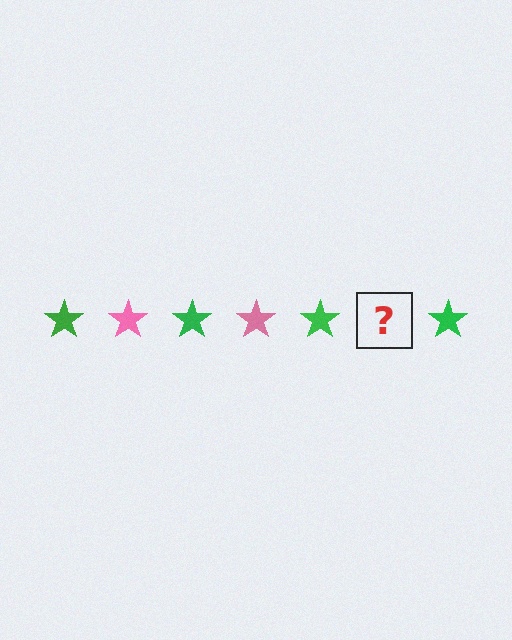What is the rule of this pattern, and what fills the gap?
The rule is that the pattern cycles through green, pink stars. The gap should be filled with a pink star.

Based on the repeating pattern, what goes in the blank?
The blank should be a pink star.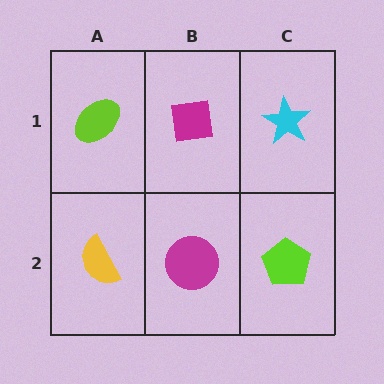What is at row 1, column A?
A lime ellipse.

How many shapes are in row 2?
3 shapes.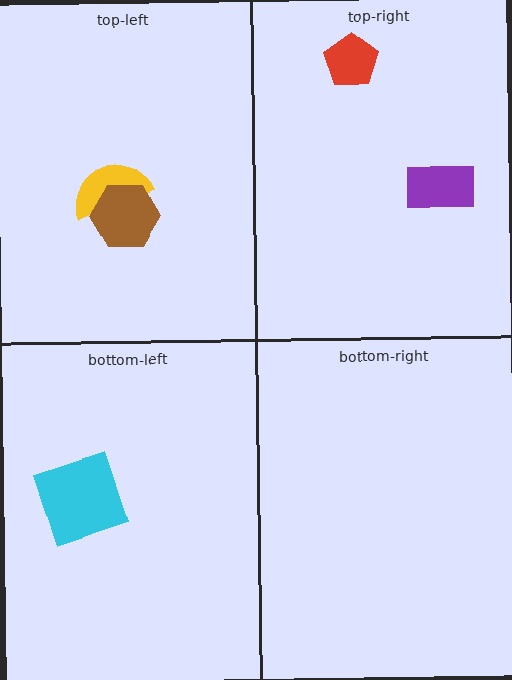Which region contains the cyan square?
The bottom-left region.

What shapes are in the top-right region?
The purple rectangle, the red pentagon.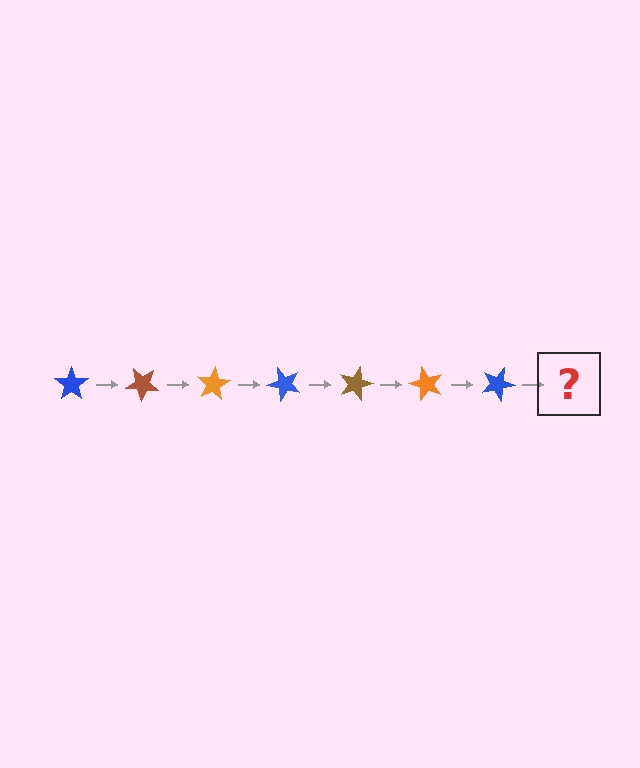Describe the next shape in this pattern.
It should be a brown star, rotated 280 degrees from the start.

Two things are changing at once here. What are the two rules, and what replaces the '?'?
The two rules are that it rotates 40 degrees each step and the color cycles through blue, brown, and orange. The '?' should be a brown star, rotated 280 degrees from the start.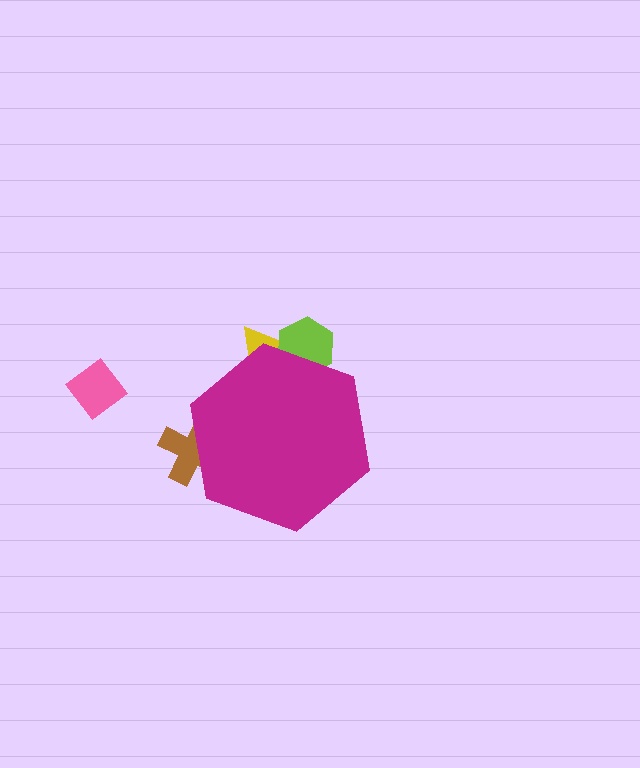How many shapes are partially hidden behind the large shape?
3 shapes are partially hidden.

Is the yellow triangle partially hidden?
Yes, the yellow triangle is partially hidden behind the magenta hexagon.